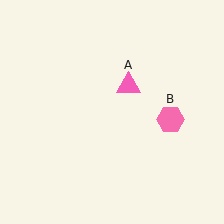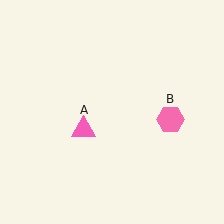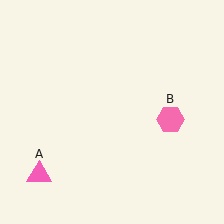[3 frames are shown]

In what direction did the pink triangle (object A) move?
The pink triangle (object A) moved down and to the left.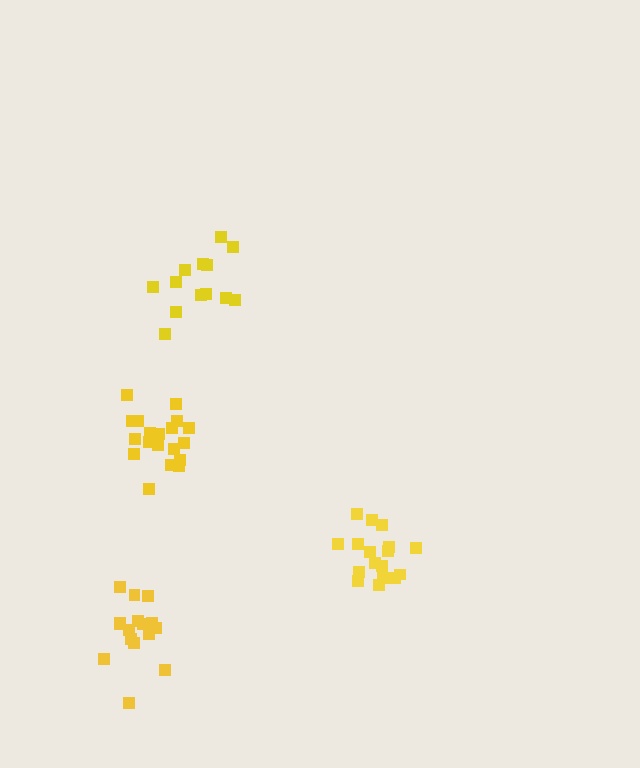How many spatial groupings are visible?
There are 4 spatial groupings.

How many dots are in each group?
Group 1: 13 dots, Group 2: 17 dots, Group 3: 19 dots, Group 4: 16 dots (65 total).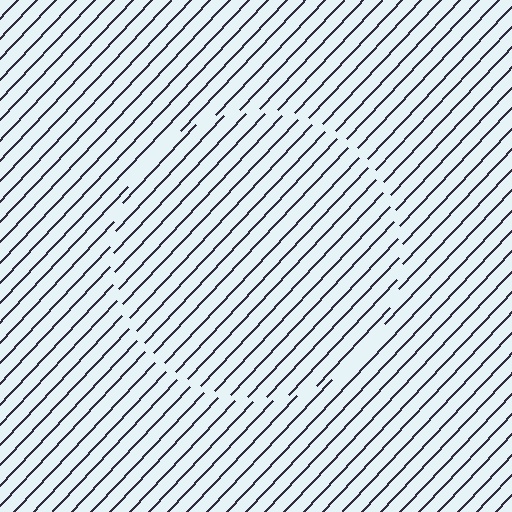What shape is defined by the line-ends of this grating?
An illusory circle. The interior of the shape contains the same grating, shifted by half a period — the contour is defined by the phase discontinuity where line-ends from the inner and outer gratings abut.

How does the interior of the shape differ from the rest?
The interior of the shape contains the same grating, shifted by half a period — the contour is defined by the phase discontinuity where line-ends from the inner and outer gratings abut.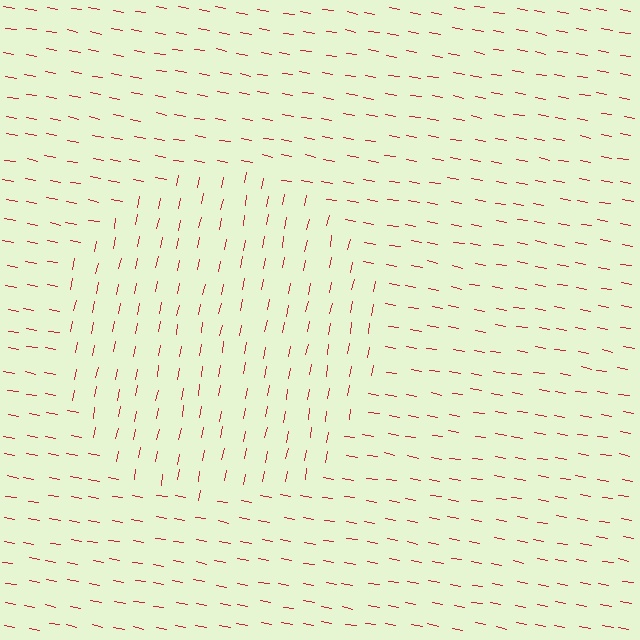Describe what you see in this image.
The image is filled with small red line segments. A circle region in the image has lines oriented differently from the surrounding lines, creating a visible texture boundary.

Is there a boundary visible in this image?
Yes, there is a texture boundary formed by a change in line orientation.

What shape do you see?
I see a circle.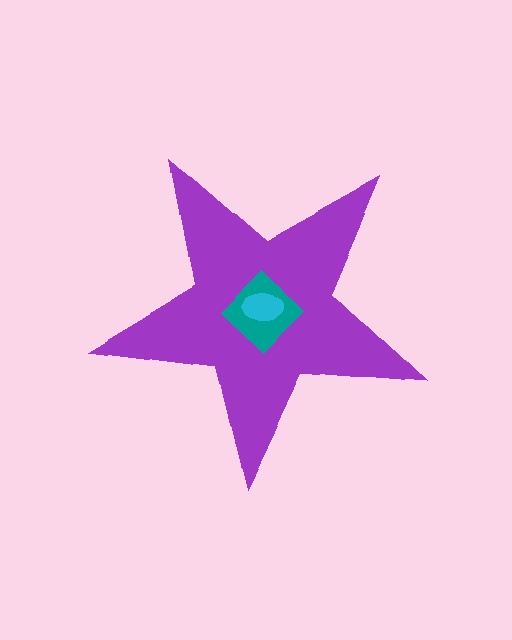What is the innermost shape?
The cyan ellipse.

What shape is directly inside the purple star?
The teal diamond.